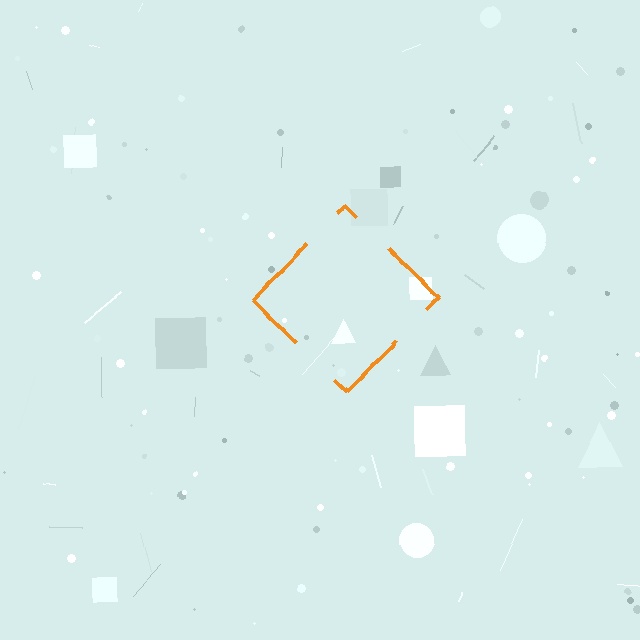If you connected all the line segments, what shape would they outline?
They would outline a diamond.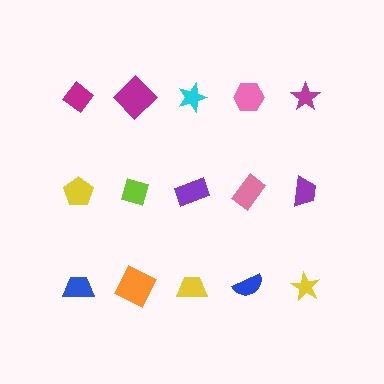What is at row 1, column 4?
A pink hexagon.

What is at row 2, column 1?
A yellow pentagon.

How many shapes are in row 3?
5 shapes.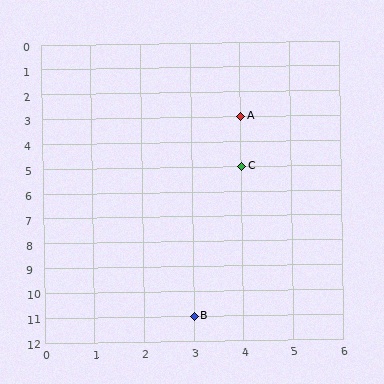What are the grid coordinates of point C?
Point C is at grid coordinates (4, 5).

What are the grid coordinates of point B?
Point B is at grid coordinates (3, 11).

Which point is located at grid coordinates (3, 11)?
Point B is at (3, 11).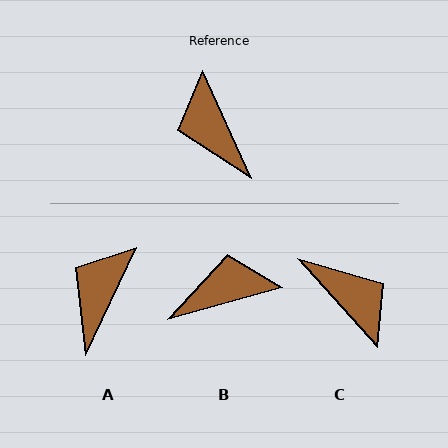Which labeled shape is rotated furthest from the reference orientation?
C, about 163 degrees away.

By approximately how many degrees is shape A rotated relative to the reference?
Approximately 50 degrees clockwise.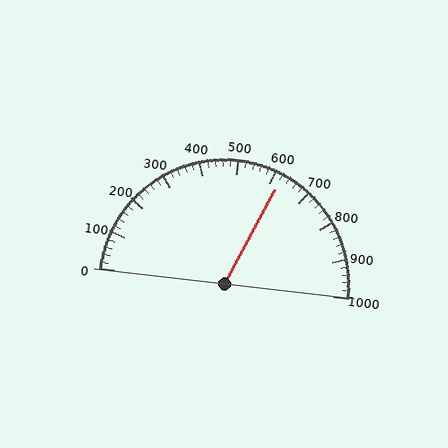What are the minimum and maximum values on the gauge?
The gauge ranges from 0 to 1000.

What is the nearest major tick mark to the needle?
The nearest major tick mark is 600.